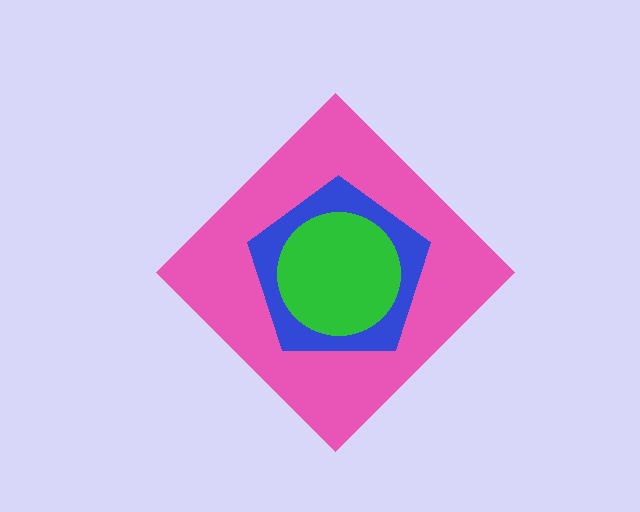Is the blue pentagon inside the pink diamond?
Yes.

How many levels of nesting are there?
3.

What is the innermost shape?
The green circle.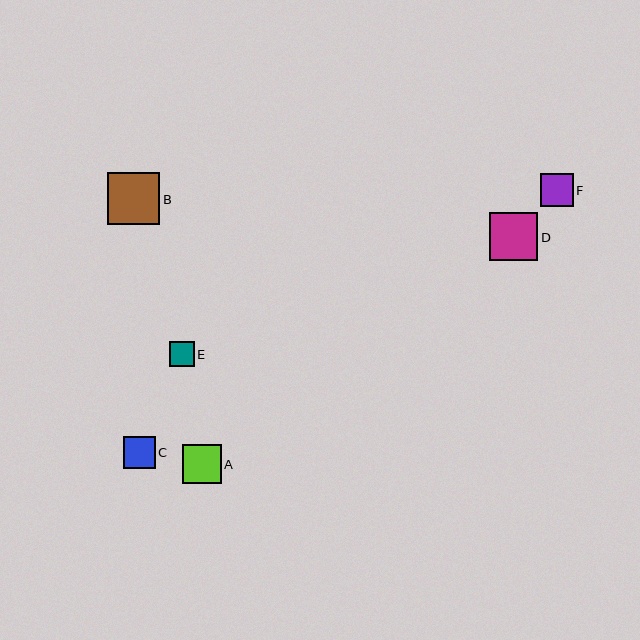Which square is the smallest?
Square E is the smallest with a size of approximately 25 pixels.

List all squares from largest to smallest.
From largest to smallest: B, D, A, F, C, E.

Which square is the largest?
Square B is the largest with a size of approximately 52 pixels.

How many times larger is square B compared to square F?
Square B is approximately 1.6 times the size of square F.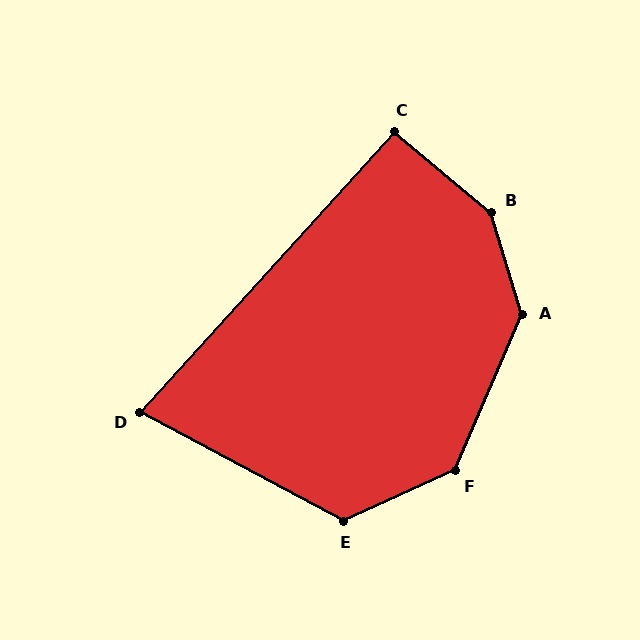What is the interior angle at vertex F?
Approximately 137 degrees (obtuse).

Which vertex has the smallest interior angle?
D, at approximately 76 degrees.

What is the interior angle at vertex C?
Approximately 92 degrees (approximately right).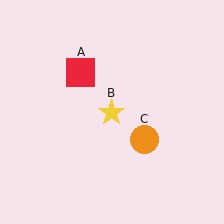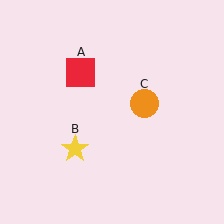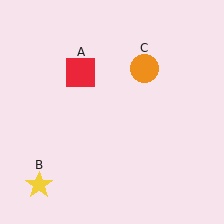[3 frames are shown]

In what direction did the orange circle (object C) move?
The orange circle (object C) moved up.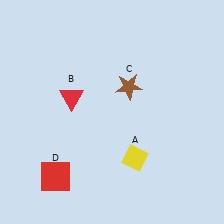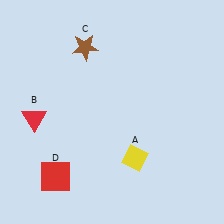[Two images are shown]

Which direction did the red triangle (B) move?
The red triangle (B) moved left.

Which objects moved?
The objects that moved are: the red triangle (B), the brown star (C).